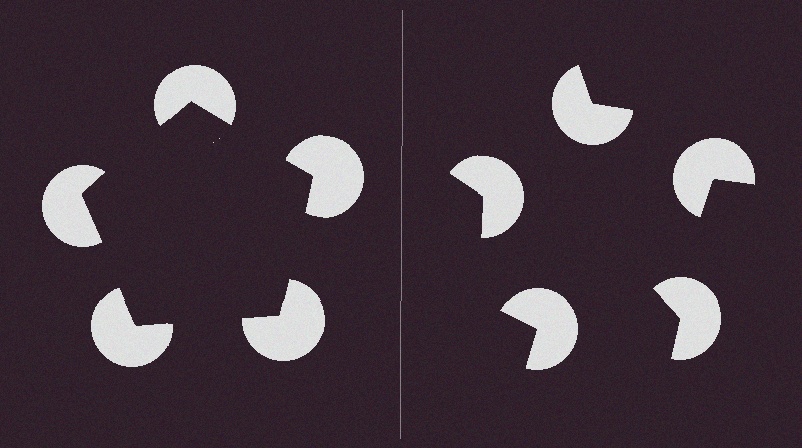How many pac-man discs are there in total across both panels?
10 — 5 on each side.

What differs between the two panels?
The pac-man discs are positioned identically on both sides; only the wedge orientations differ. On the left they align to a pentagon; on the right they are misaligned.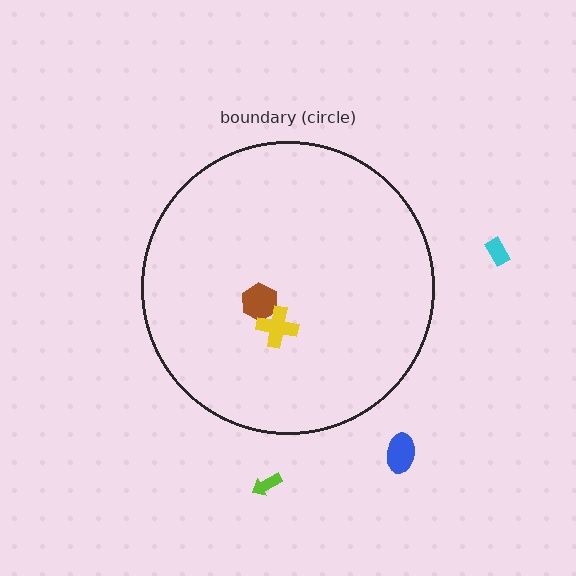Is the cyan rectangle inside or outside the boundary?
Outside.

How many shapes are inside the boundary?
2 inside, 3 outside.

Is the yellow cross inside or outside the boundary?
Inside.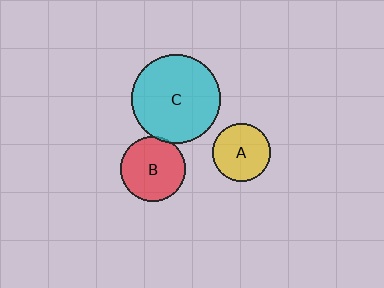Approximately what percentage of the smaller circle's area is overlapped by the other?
Approximately 5%.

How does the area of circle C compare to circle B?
Approximately 1.9 times.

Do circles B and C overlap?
Yes.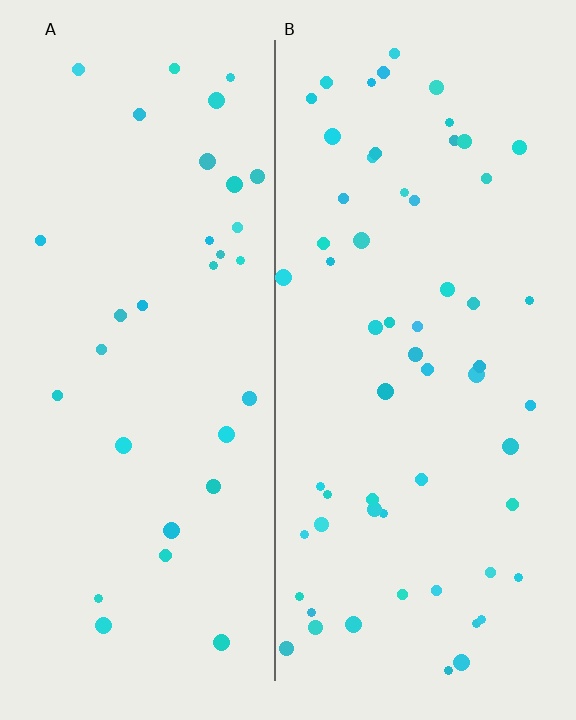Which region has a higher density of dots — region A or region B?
B (the right).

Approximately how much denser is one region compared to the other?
Approximately 1.9× — region B over region A.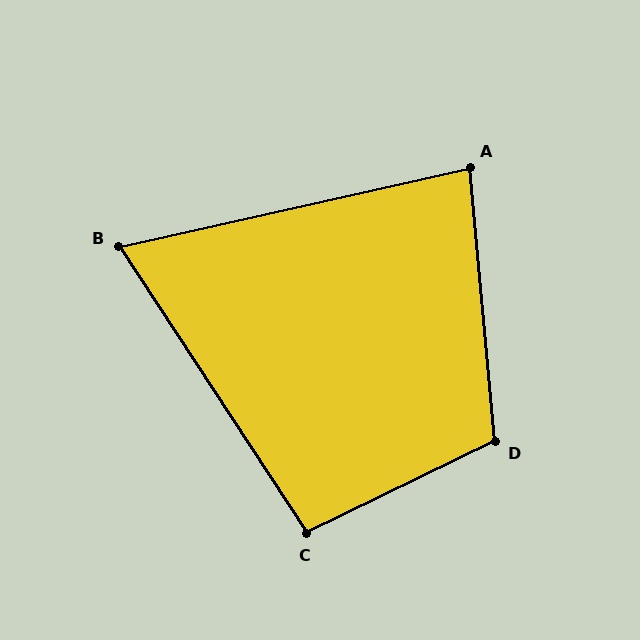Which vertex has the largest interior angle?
D, at approximately 111 degrees.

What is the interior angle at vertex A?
Approximately 83 degrees (acute).